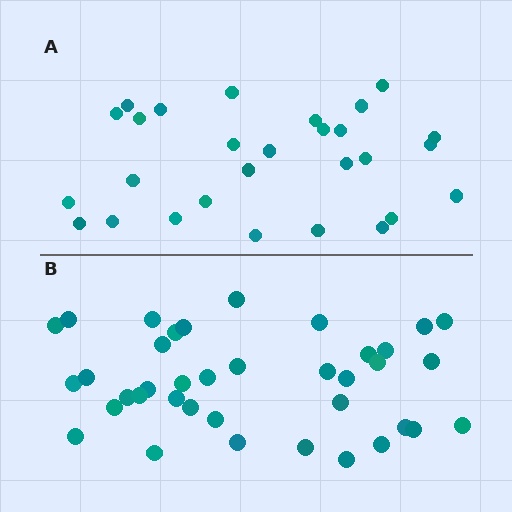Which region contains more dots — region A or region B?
Region B (the bottom region) has more dots.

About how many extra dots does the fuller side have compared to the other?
Region B has roughly 10 or so more dots than region A.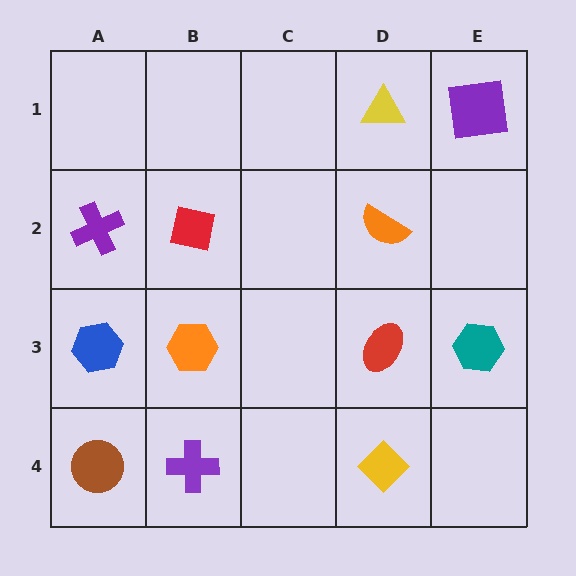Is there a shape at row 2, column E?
No, that cell is empty.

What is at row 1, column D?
A yellow triangle.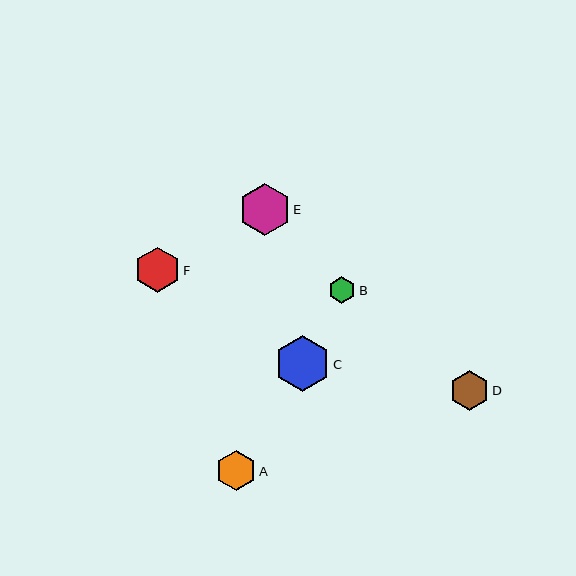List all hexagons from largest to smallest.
From largest to smallest: C, E, F, A, D, B.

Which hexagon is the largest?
Hexagon C is the largest with a size of approximately 56 pixels.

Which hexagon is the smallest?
Hexagon B is the smallest with a size of approximately 27 pixels.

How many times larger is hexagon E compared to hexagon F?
Hexagon E is approximately 1.1 times the size of hexagon F.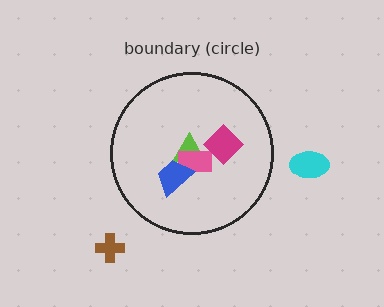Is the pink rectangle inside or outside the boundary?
Inside.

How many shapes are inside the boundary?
4 inside, 2 outside.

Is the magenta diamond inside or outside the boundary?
Inside.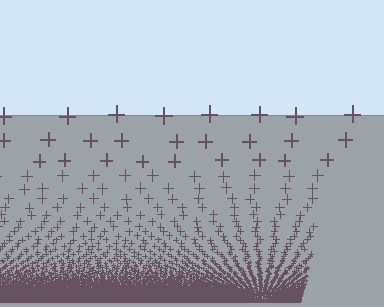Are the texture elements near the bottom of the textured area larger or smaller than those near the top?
Smaller. The gradient is inverted — elements near the bottom are smaller and denser.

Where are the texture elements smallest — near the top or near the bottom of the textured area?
Near the bottom.